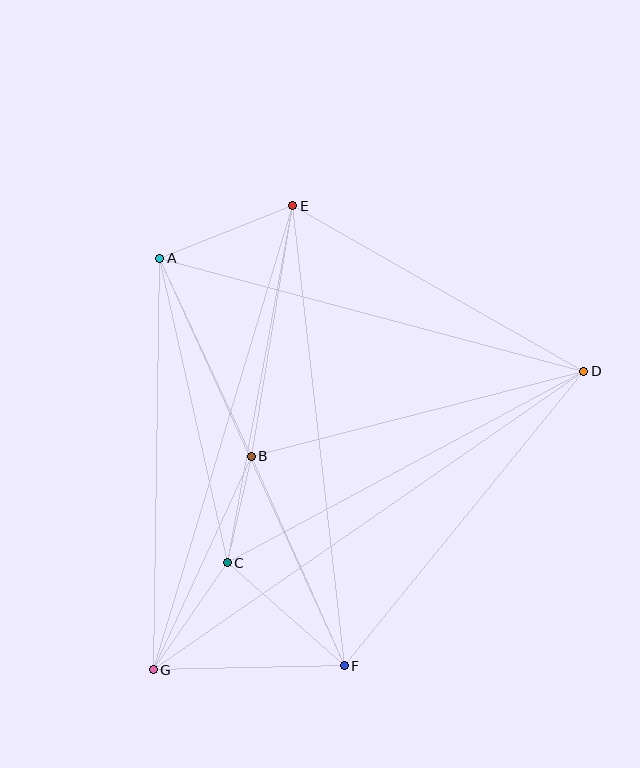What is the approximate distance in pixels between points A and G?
The distance between A and G is approximately 412 pixels.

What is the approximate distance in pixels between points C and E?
The distance between C and E is approximately 363 pixels.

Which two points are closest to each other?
Points B and C are closest to each other.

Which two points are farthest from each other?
Points D and G are farthest from each other.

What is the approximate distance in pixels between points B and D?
The distance between B and D is approximately 343 pixels.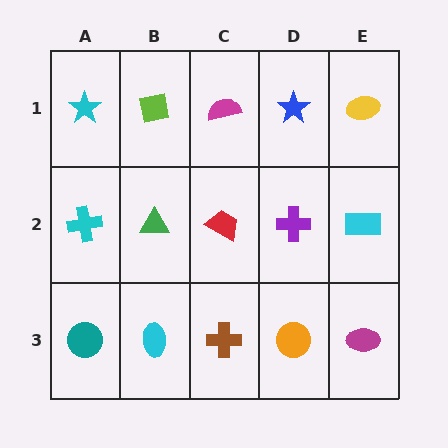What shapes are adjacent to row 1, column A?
A cyan cross (row 2, column A), a lime square (row 1, column B).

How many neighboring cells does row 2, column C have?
4.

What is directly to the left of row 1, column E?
A blue star.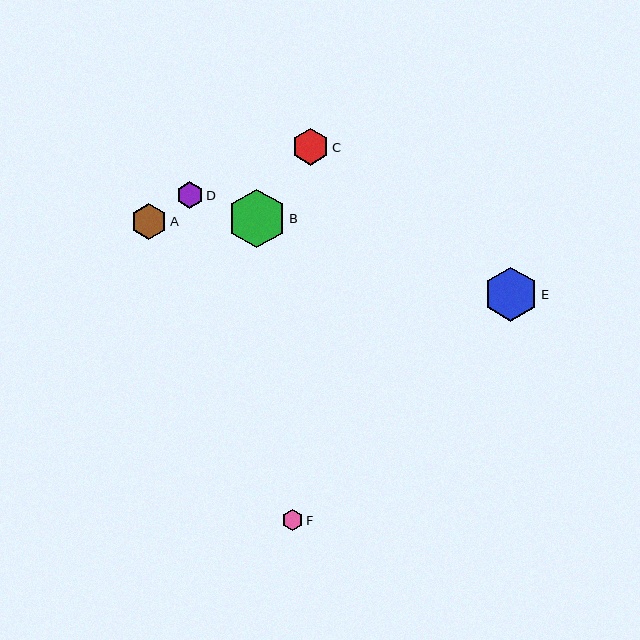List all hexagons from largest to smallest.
From largest to smallest: B, E, C, A, D, F.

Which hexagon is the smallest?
Hexagon F is the smallest with a size of approximately 21 pixels.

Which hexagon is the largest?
Hexagon B is the largest with a size of approximately 58 pixels.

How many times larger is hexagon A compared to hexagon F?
Hexagon A is approximately 1.7 times the size of hexagon F.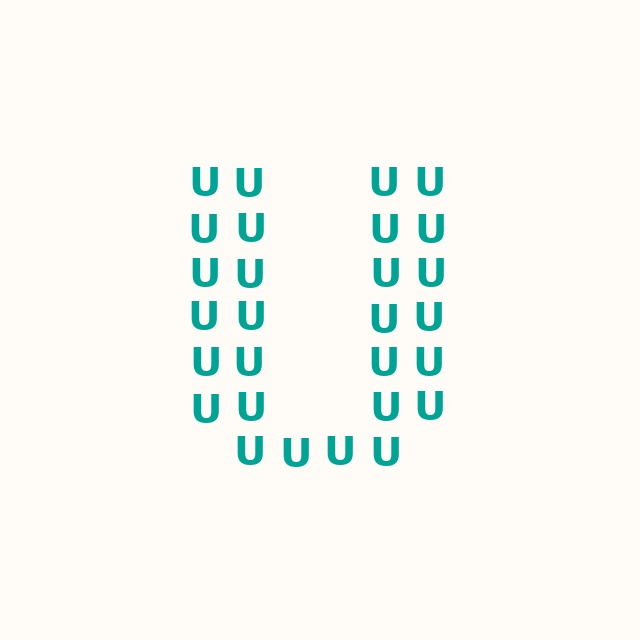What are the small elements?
The small elements are letter U's.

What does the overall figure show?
The overall figure shows the letter U.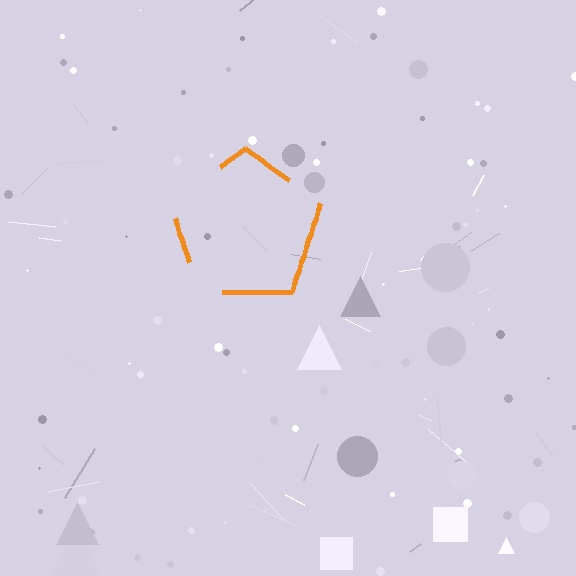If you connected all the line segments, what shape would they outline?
They would outline a pentagon.